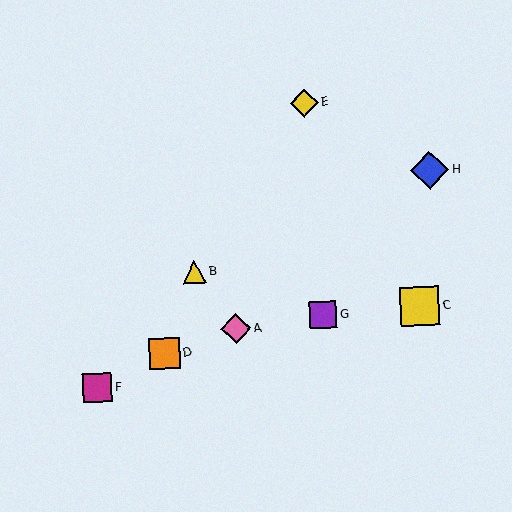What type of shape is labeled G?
Shape G is a purple square.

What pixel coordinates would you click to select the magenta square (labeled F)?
Click at (97, 388) to select the magenta square F.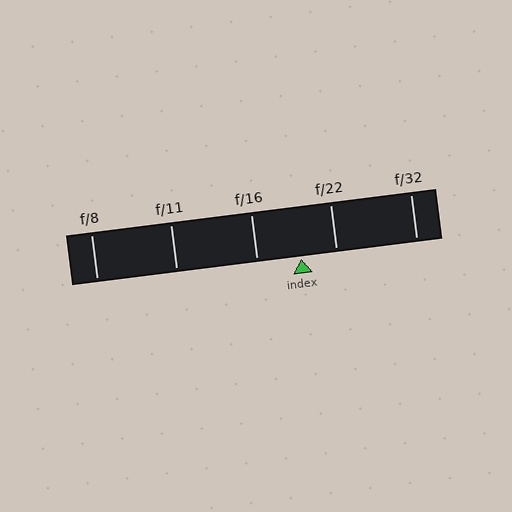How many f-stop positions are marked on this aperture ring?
There are 5 f-stop positions marked.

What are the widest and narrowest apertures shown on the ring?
The widest aperture shown is f/8 and the narrowest is f/32.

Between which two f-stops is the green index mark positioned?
The index mark is between f/16 and f/22.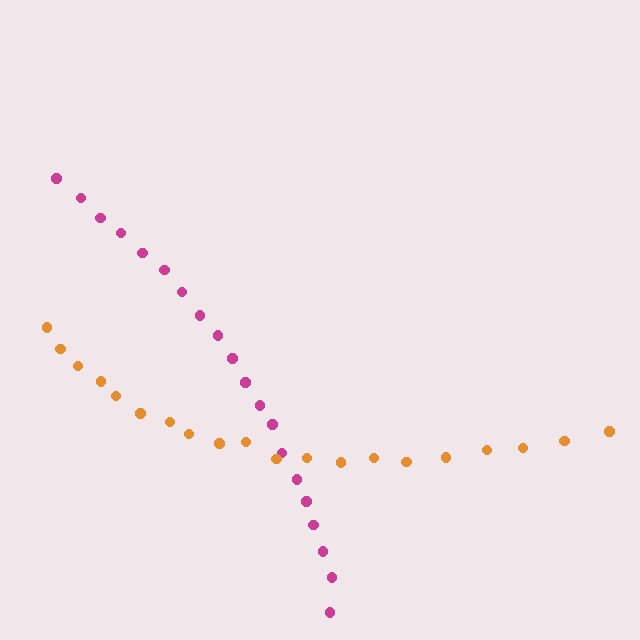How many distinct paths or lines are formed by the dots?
There are 2 distinct paths.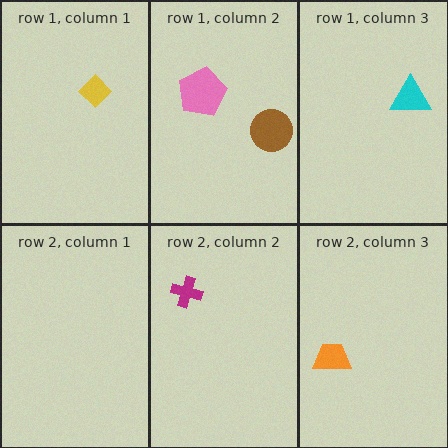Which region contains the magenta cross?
The row 2, column 2 region.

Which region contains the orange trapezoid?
The row 2, column 3 region.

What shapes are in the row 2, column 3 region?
The orange trapezoid.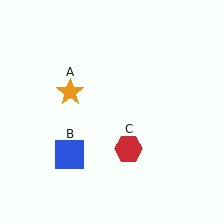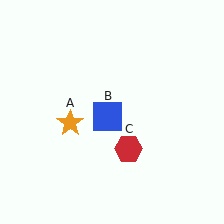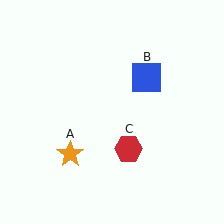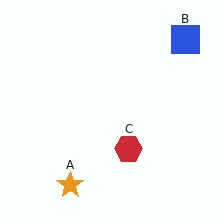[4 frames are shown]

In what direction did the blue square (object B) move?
The blue square (object B) moved up and to the right.